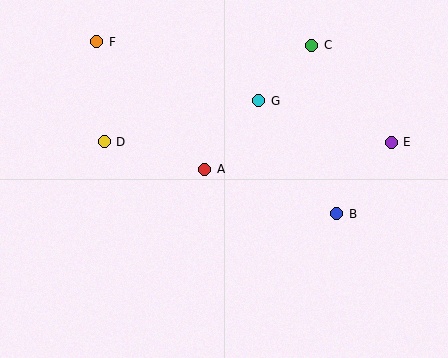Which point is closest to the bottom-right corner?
Point B is closest to the bottom-right corner.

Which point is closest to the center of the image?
Point A at (205, 169) is closest to the center.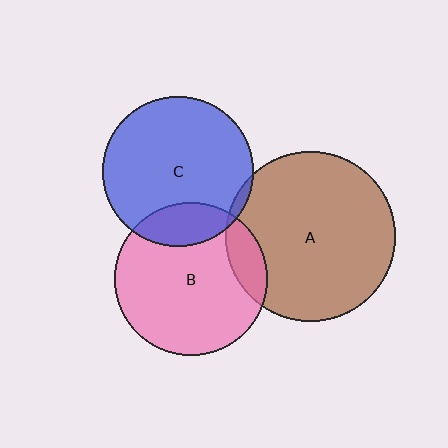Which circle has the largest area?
Circle A (brown).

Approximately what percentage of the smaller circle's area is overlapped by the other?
Approximately 15%.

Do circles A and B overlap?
Yes.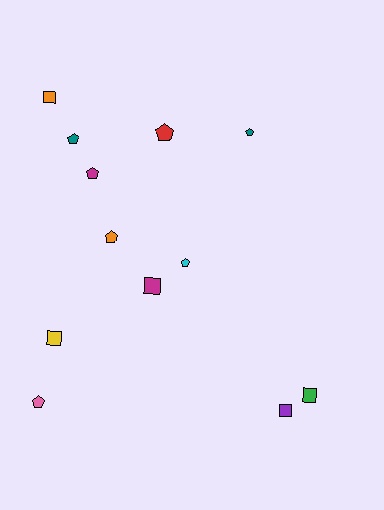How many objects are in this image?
There are 12 objects.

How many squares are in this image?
There are 5 squares.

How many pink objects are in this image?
There is 1 pink object.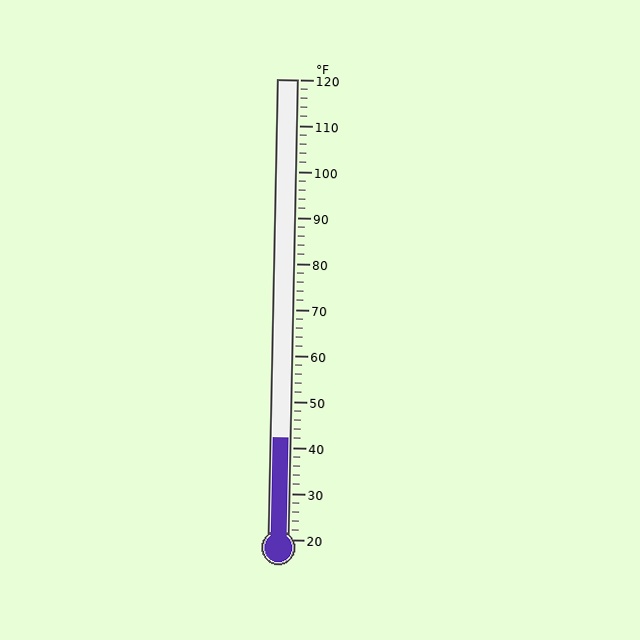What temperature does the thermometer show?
The thermometer shows approximately 42°F.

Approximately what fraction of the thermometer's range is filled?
The thermometer is filled to approximately 20% of its range.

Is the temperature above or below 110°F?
The temperature is below 110°F.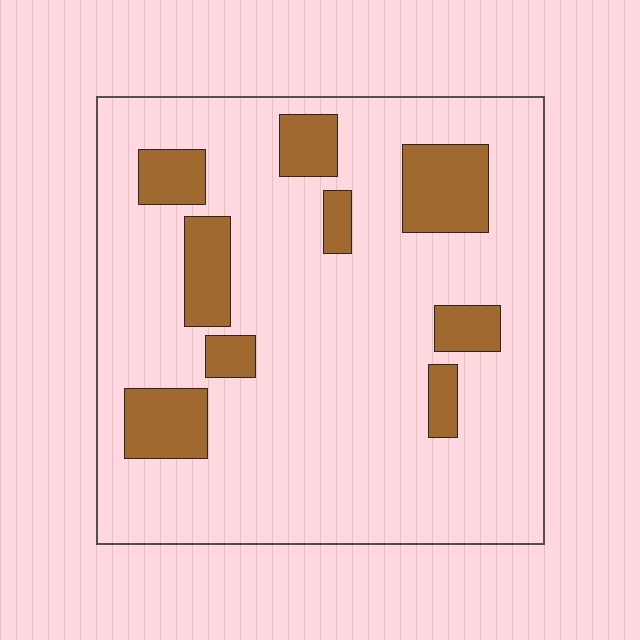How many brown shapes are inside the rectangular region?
9.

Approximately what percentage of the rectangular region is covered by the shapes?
Approximately 20%.